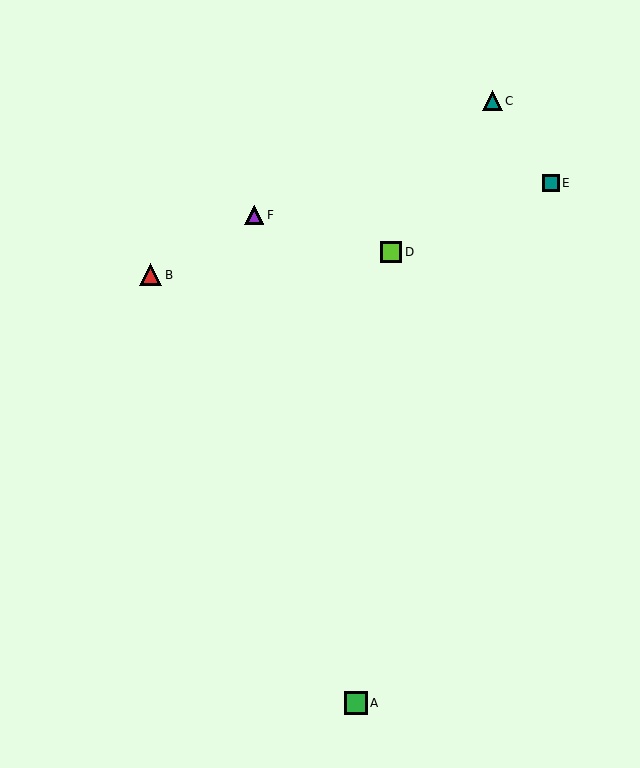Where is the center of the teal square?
The center of the teal square is at (551, 183).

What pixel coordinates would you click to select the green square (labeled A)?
Click at (356, 703) to select the green square A.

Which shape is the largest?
The green square (labeled A) is the largest.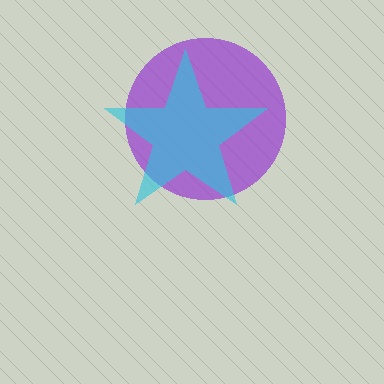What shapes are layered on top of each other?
The layered shapes are: a purple circle, a cyan star.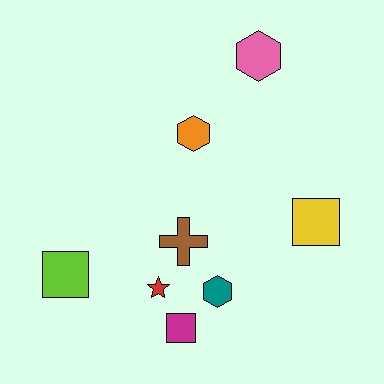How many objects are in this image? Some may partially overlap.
There are 8 objects.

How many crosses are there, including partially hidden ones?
There is 1 cross.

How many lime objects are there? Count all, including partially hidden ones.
There is 1 lime object.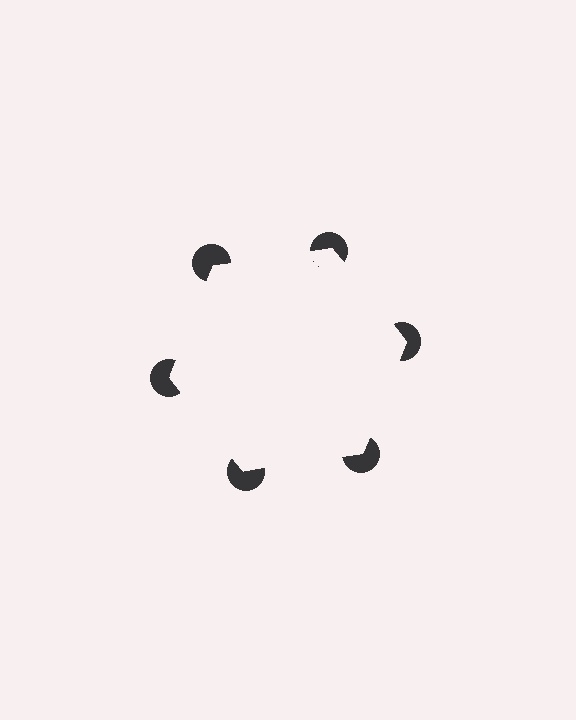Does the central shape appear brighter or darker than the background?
It typically appears slightly brighter than the background, even though no actual brightness change is drawn.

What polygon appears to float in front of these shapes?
An illusory hexagon — its edges are inferred from the aligned wedge cuts in the pac-man discs, not physically drawn.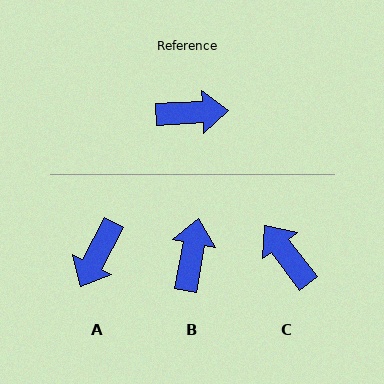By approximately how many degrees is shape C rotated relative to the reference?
Approximately 124 degrees counter-clockwise.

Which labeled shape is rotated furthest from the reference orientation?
C, about 124 degrees away.